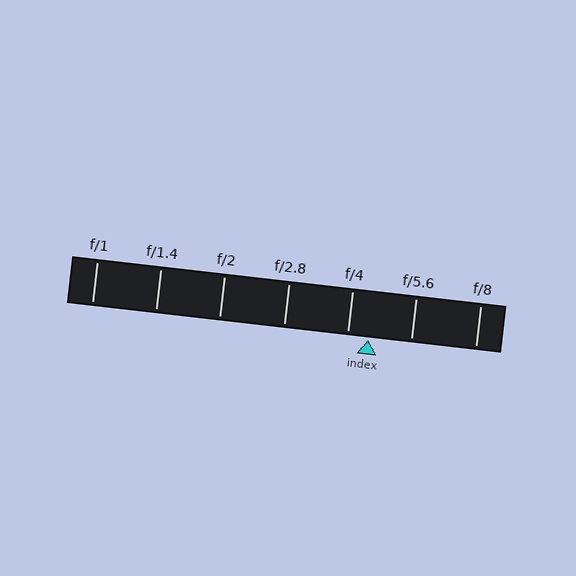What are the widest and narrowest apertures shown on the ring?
The widest aperture shown is f/1 and the narrowest is f/8.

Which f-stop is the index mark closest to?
The index mark is closest to f/4.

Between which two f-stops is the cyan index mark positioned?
The index mark is between f/4 and f/5.6.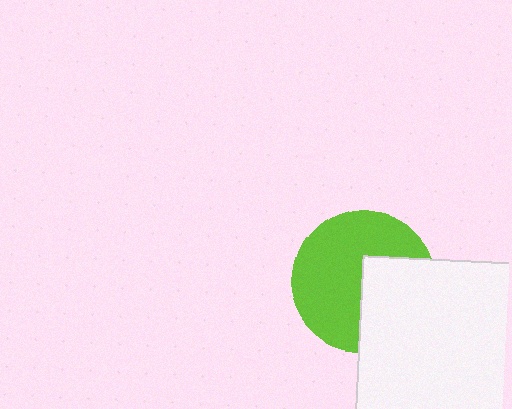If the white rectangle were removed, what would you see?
You would see the complete lime circle.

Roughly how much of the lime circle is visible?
About half of it is visible (roughly 62%).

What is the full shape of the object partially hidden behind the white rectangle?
The partially hidden object is a lime circle.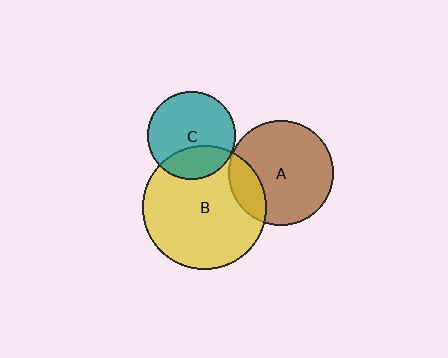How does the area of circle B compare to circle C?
Approximately 2.0 times.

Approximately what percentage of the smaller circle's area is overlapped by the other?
Approximately 30%.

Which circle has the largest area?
Circle B (yellow).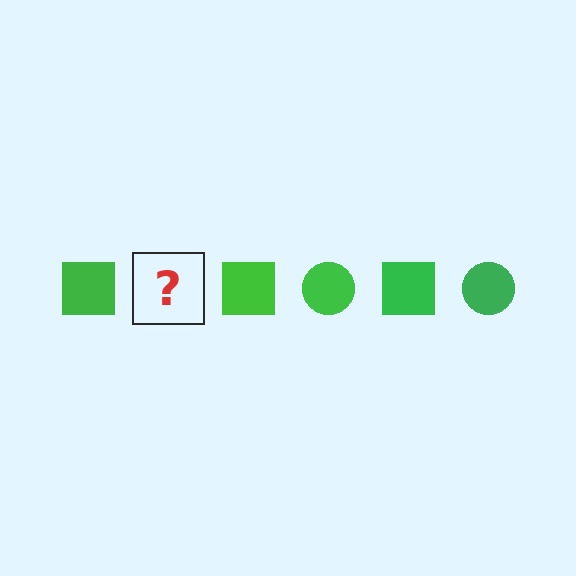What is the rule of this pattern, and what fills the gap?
The rule is that the pattern cycles through square, circle shapes in green. The gap should be filled with a green circle.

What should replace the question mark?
The question mark should be replaced with a green circle.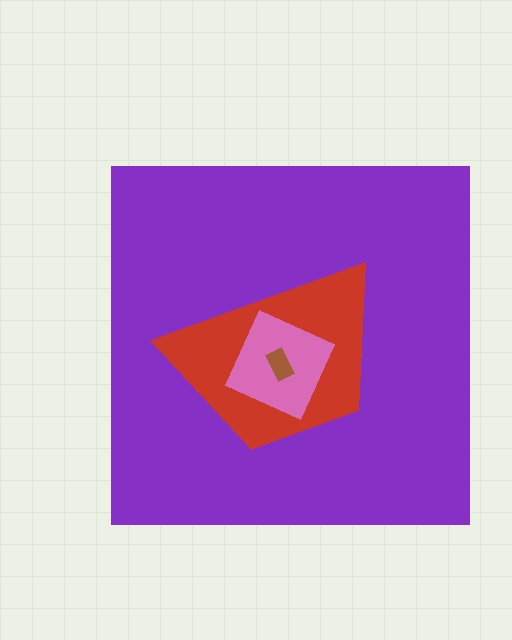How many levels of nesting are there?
4.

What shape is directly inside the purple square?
The red trapezoid.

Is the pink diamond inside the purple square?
Yes.